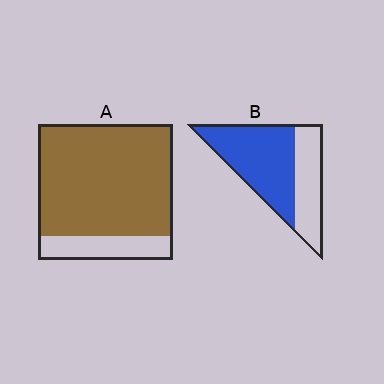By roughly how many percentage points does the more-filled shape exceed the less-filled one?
By roughly 20 percentage points (A over B).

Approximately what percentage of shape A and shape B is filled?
A is approximately 80% and B is approximately 65%.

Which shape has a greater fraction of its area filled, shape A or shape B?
Shape A.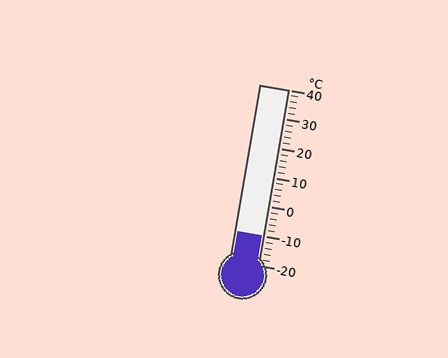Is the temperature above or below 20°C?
The temperature is below 20°C.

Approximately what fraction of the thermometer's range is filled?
The thermometer is filled to approximately 15% of its range.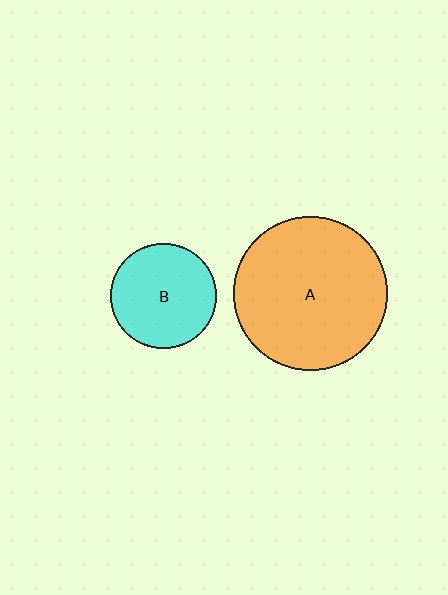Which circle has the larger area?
Circle A (orange).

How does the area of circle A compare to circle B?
Approximately 2.1 times.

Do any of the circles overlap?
No, none of the circles overlap.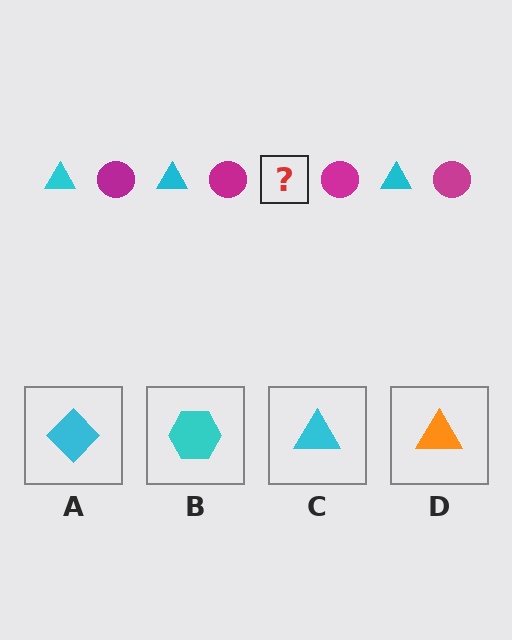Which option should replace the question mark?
Option C.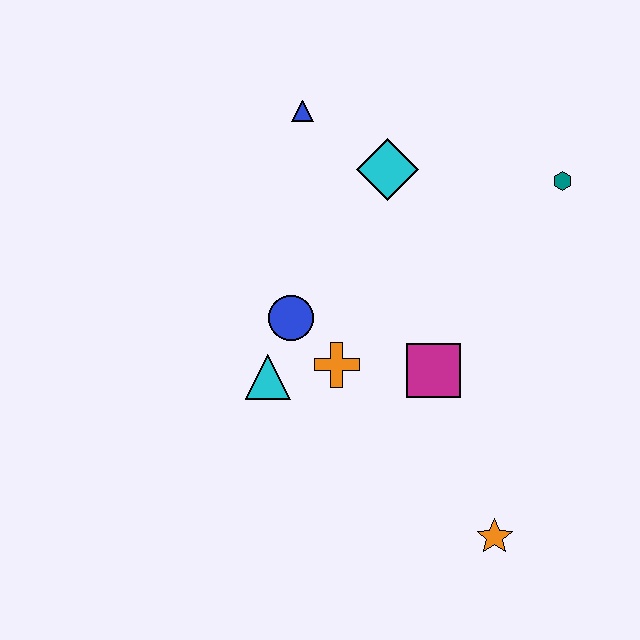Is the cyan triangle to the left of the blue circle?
Yes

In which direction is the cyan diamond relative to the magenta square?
The cyan diamond is above the magenta square.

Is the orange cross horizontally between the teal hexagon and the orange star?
No